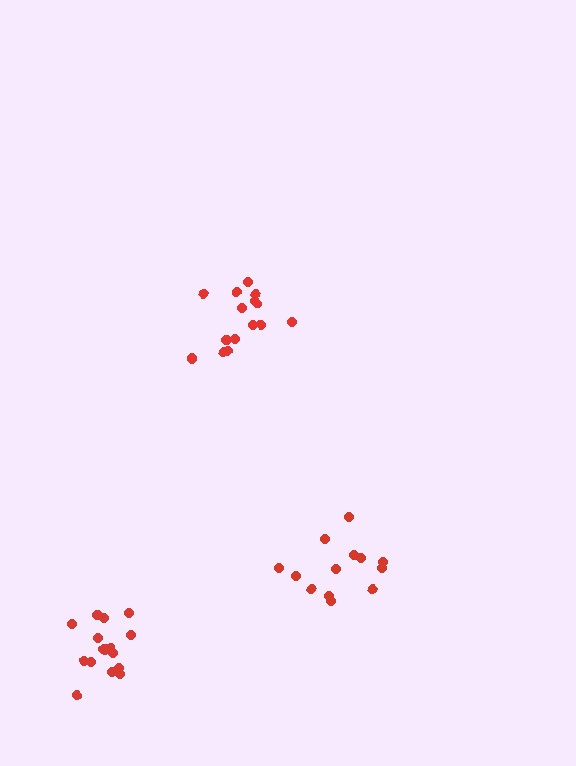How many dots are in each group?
Group 1: 16 dots, Group 2: 13 dots, Group 3: 15 dots (44 total).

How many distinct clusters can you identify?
There are 3 distinct clusters.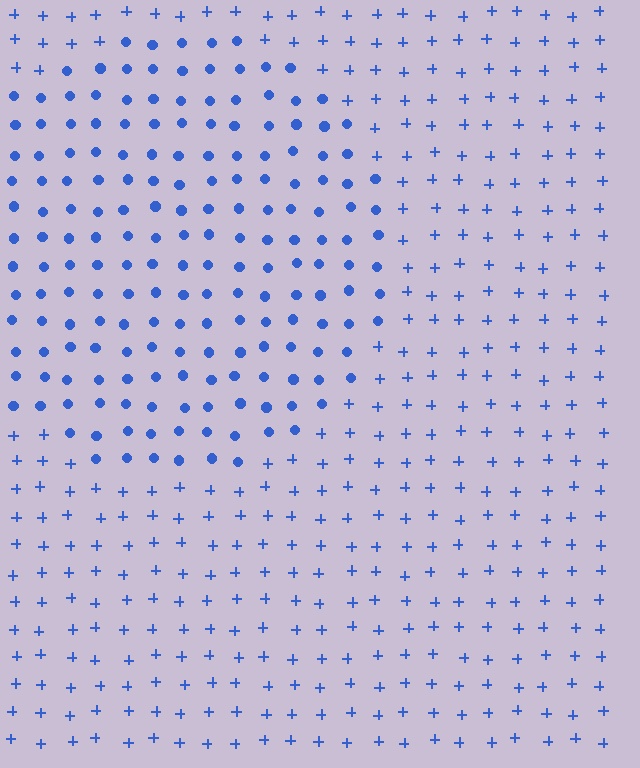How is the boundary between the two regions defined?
The boundary is defined by a change in element shape: circles inside vs. plus signs outside. All elements share the same color and spacing.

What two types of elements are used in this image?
The image uses circles inside the circle region and plus signs outside it.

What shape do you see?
I see a circle.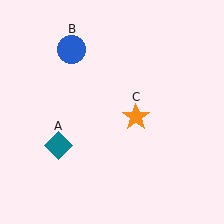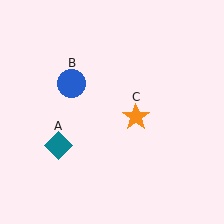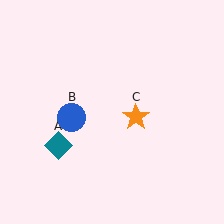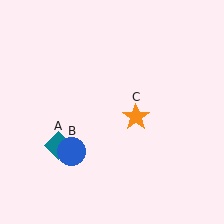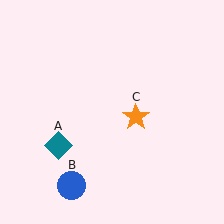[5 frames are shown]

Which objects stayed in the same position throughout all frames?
Teal diamond (object A) and orange star (object C) remained stationary.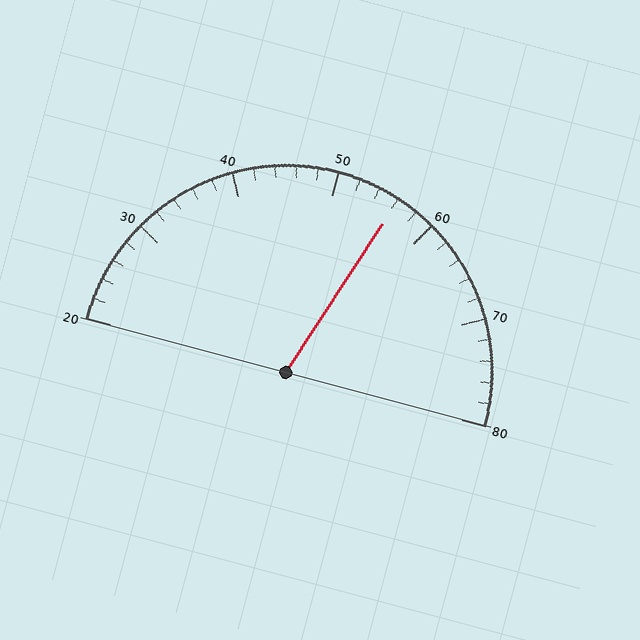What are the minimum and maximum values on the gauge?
The gauge ranges from 20 to 80.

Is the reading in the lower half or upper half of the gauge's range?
The reading is in the upper half of the range (20 to 80).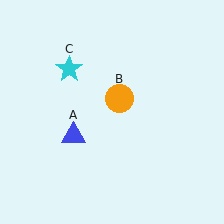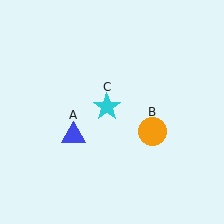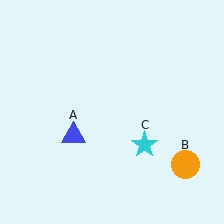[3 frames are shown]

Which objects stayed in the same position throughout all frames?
Blue triangle (object A) remained stationary.